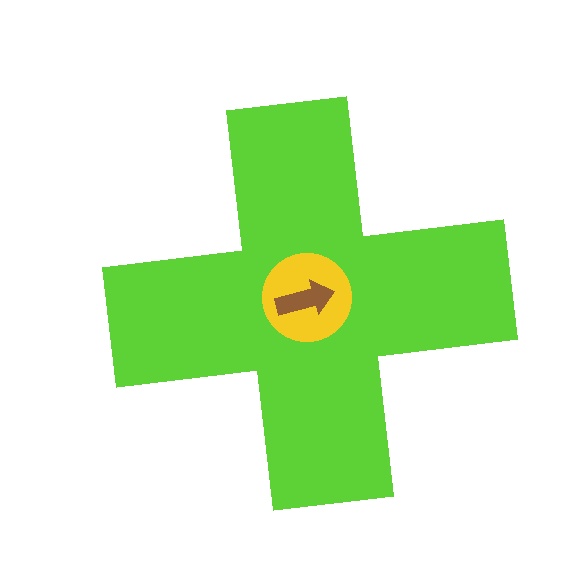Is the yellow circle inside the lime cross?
Yes.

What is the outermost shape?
The lime cross.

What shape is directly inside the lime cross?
The yellow circle.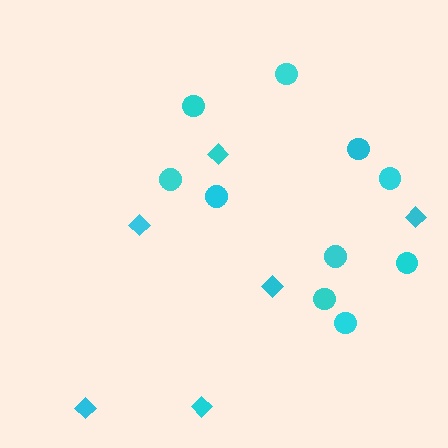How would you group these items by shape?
There are 2 groups: one group of diamonds (6) and one group of circles (10).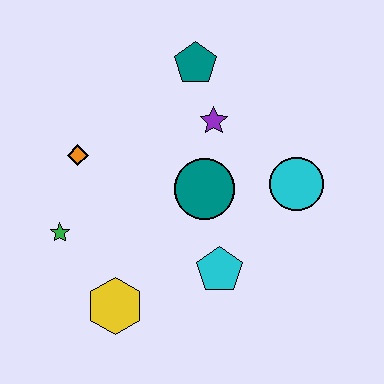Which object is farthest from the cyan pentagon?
The teal pentagon is farthest from the cyan pentagon.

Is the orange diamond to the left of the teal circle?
Yes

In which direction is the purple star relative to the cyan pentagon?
The purple star is above the cyan pentagon.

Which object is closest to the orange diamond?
The green star is closest to the orange diamond.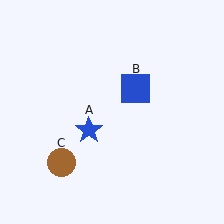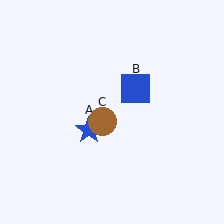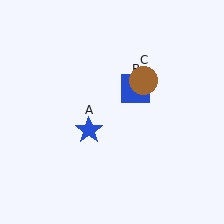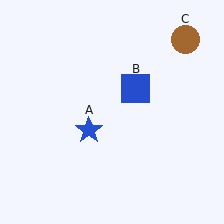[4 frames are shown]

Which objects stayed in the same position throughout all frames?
Blue star (object A) and blue square (object B) remained stationary.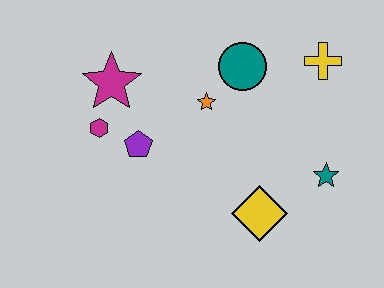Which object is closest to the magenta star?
The magenta hexagon is closest to the magenta star.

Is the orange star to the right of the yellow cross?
No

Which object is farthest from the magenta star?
The teal star is farthest from the magenta star.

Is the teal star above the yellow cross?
No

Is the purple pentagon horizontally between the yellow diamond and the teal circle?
No